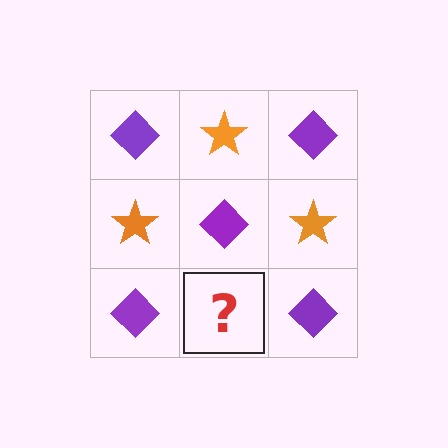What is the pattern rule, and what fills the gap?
The rule is that it alternates purple diamond and orange star in a checkerboard pattern. The gap should be filled with an orange star.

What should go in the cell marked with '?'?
The missing cell should contain an orange star.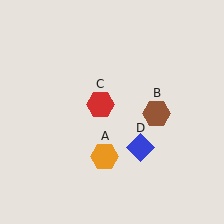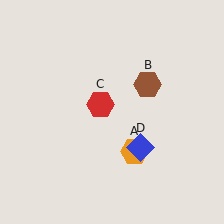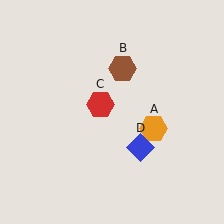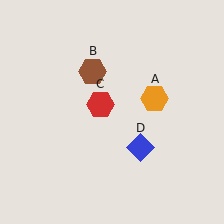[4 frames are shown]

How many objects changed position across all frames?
2 objects changed position: orange hexagon (object A), brown hexagon (object B).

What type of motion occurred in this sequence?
The orange hexagon (object A), brown hexagon (object B) rotated counterclockwise around the center of the scene.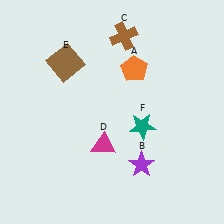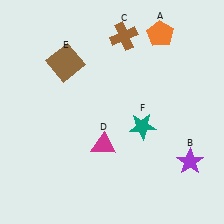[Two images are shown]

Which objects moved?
The objects that moved are: the orange pentagon (A), the purple star (B).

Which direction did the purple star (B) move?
The purple star (B) moved right.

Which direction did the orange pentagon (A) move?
The orange pentagon (A) moved up.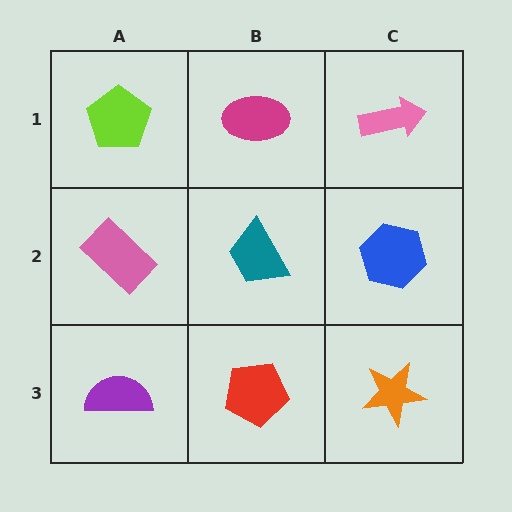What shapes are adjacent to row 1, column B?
A teal trapezoid (row 2, column B), a lime pentagon (row 1, column A), a pink arrow (row 1, column C).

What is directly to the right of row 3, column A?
A red pentagon.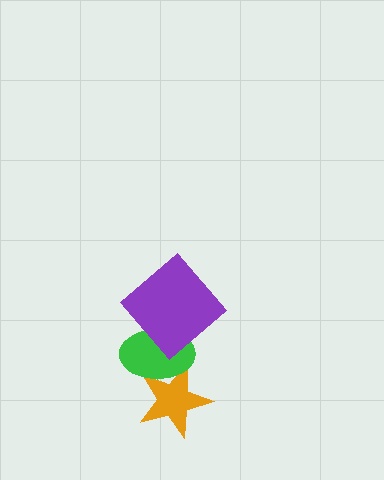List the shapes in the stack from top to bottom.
From top to bottom: the purple diamond, the green ellipse, the orange star.